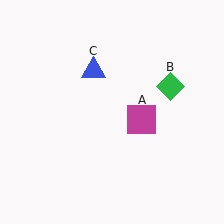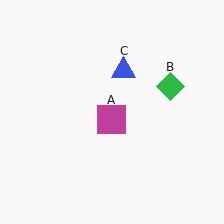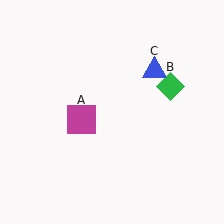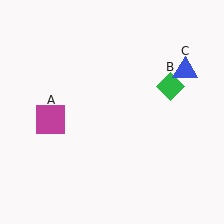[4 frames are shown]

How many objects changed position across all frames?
2 objects changed position: magenta square (object A), blue triangle (object C).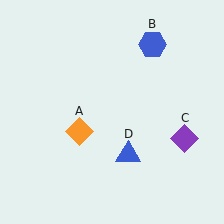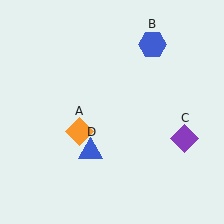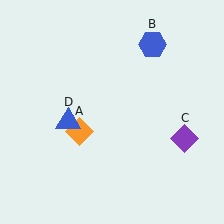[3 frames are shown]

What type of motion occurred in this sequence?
The blue triangle (object D) rotated clockwise around the center of the scene.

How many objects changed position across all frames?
1 object changed position: blue triangle (object D).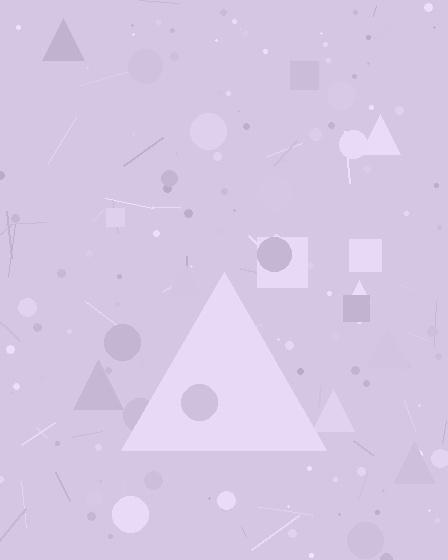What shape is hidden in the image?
A triangle is hidden in the image.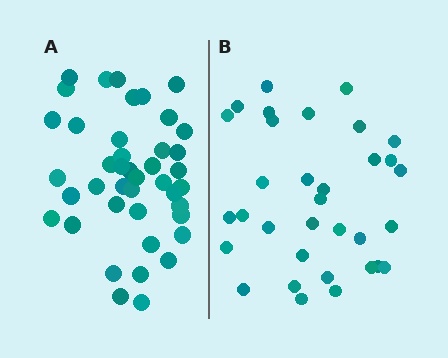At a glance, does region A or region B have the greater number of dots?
Region A (the left region) has more dots.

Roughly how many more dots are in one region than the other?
Region A has roughly 8 or so more dots than region B.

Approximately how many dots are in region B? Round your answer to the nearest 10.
About 30 dots. (The exact count is 33, which rounds to 30.)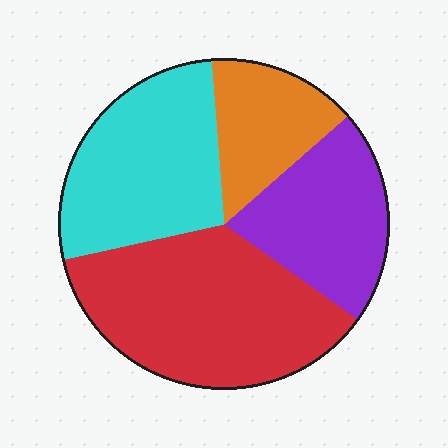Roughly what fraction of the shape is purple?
Purple covers 21% of the shape.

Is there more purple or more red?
Red.